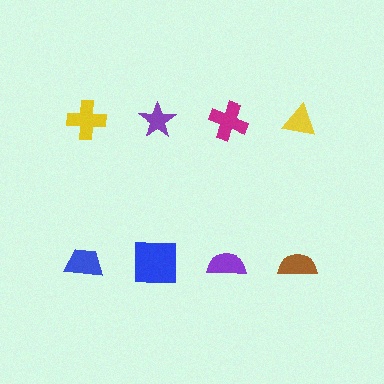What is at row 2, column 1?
A blue trapezoid.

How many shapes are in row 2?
4 shapes.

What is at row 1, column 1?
A yellow cross.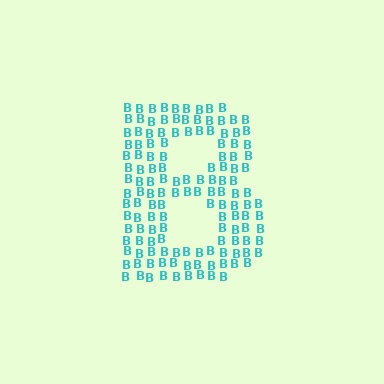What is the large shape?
The large shape is the letter B.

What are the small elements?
The small elements are letter B's.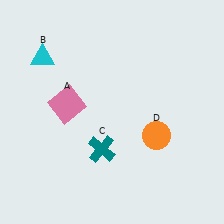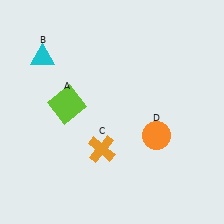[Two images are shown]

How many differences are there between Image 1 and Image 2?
There are 2 differences between the two images.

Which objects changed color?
A changed from pink to lime. C changed from teal to orange.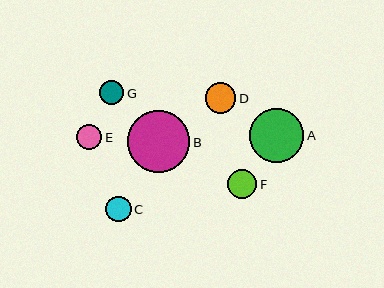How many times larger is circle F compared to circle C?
Circle F is approximately 1.2 times the size of circle C.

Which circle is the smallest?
Circle G is the smallest with a size of approximately 24 pixels.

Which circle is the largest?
Circle B is the largest with a size of approximately 62 pixels.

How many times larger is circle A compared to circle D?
Circle A is approximately 1.8 times the size of circle D.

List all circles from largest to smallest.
From largest to smallest: B, A, D, F, C, E, G.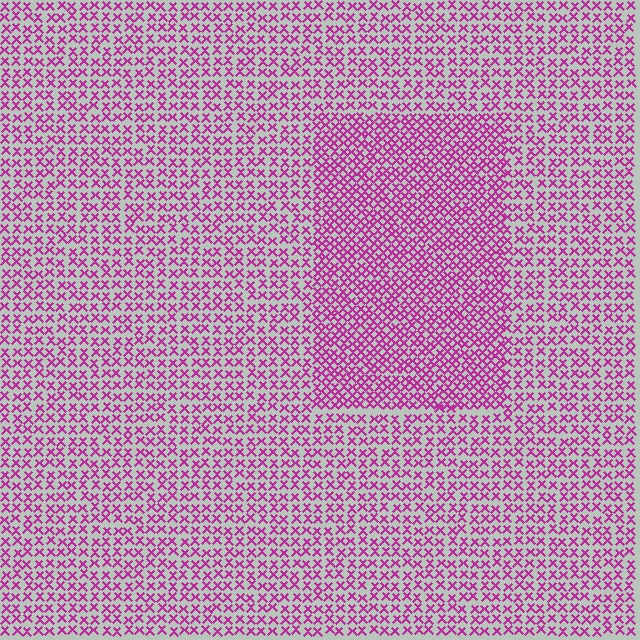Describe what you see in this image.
The image contains small magenta elements arranged at two different densities. A rectangle-shaped region is visible where the elements are more densely packed than the surrounding area.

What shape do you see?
I see a rectangle.